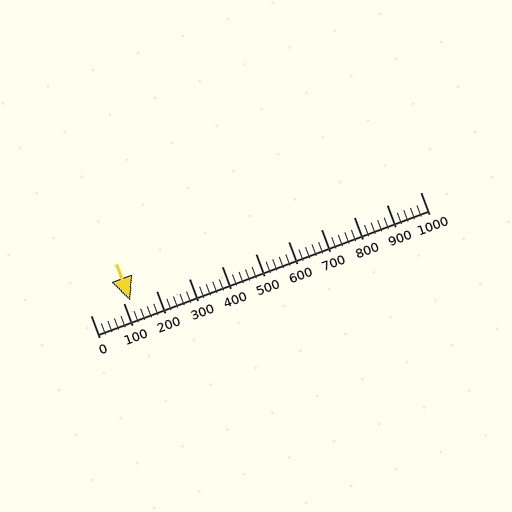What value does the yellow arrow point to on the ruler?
The yellow arrow points to approximately 120.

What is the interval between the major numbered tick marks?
The major tick marks are spaced 100 units apart.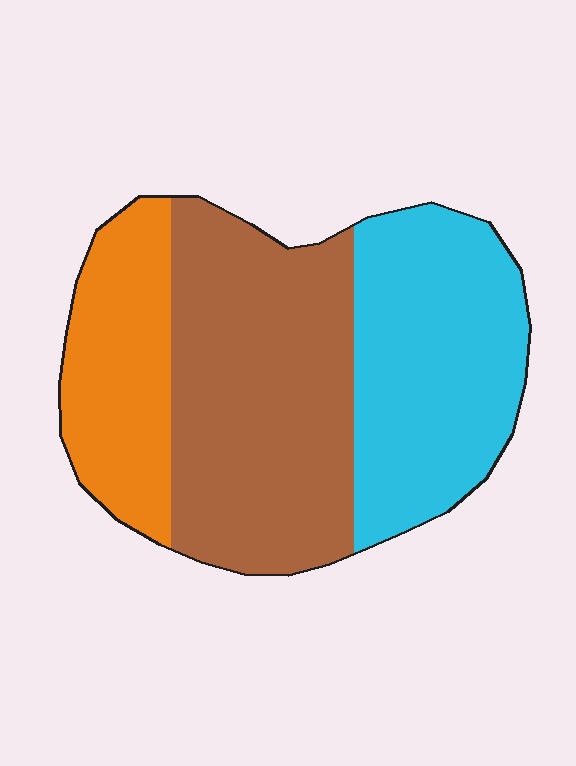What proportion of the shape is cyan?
Cyan takes up about one third (1/3) of the shape.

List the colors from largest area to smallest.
From largest to smallest: brown, cyan, orange.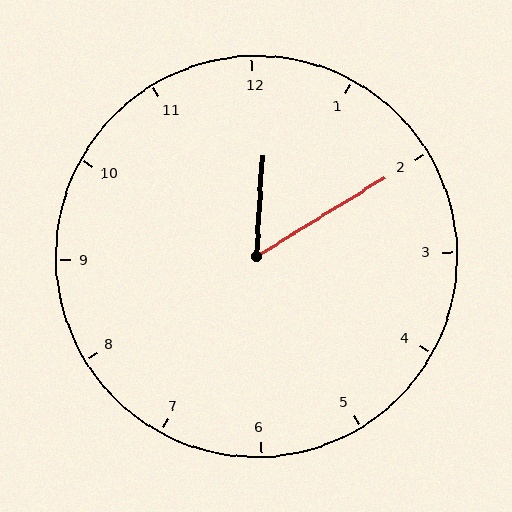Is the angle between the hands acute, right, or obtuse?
It is acute.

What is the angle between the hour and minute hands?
Approximately 55 degrees.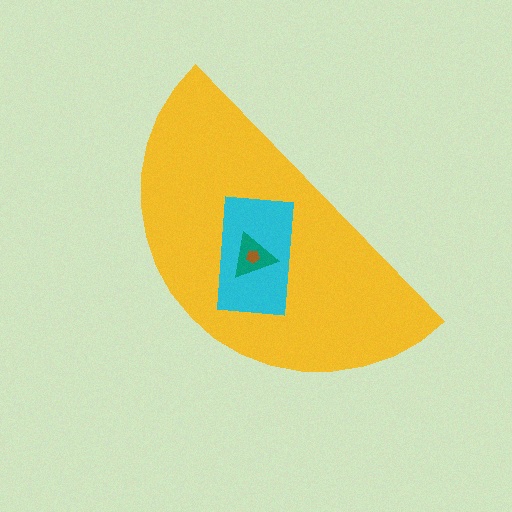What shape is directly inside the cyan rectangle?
The teal triangle.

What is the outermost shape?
The yellow semicircle.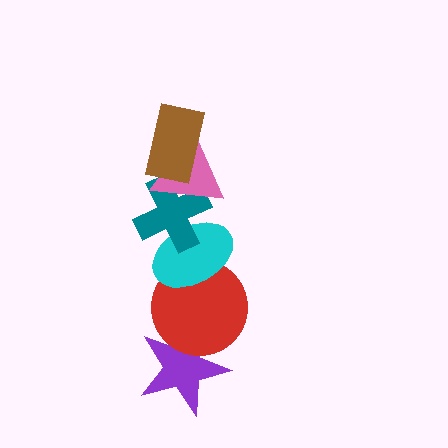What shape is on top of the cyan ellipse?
The teal cross is on top of the cyan ellipse.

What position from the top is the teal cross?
The teal cross is 3rd from the top.